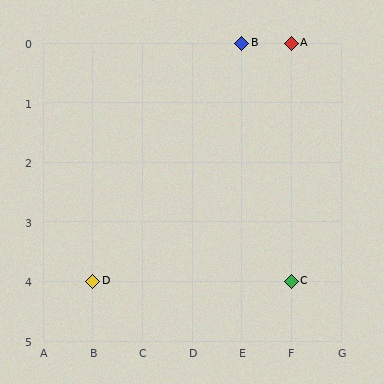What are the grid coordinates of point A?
Point A is at grid coordinates (F, 0).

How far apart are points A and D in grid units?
Points A and D are 4 columns and 4 rows apart (about 5.7 grid units diagonally).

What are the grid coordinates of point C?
Point C is at grid coordinates (F, 4).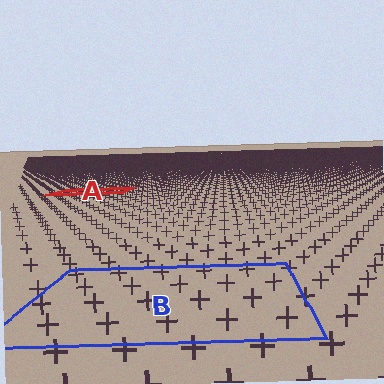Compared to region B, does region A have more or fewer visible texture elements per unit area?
Region A has more texture elements per unit area — they are packed more densely because it is farther away.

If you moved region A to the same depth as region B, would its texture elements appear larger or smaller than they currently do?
They would appear larger. At a closer depth, the same texture elements are projected at a bigger on-screen size.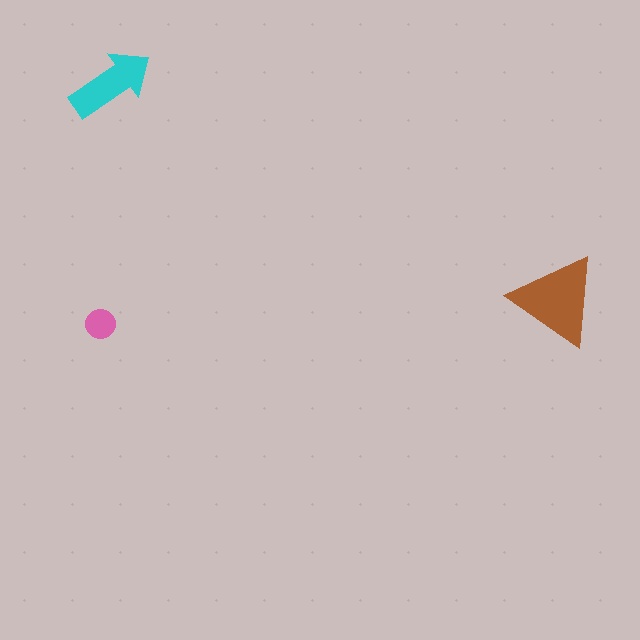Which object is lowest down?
The pink circle is bottommost.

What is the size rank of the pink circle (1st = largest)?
3rd.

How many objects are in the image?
There are 3 objects in the image.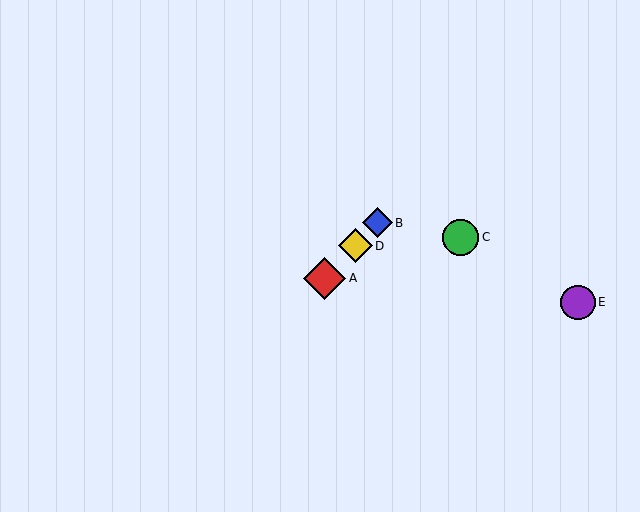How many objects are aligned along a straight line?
3 objects (A, B, D) are aligned along a straight line.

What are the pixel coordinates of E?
Object E is at (578, 302).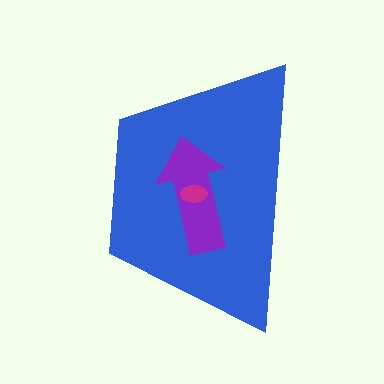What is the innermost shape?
The magenta ellipse.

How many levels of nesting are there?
3.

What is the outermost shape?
The blue trapezoid.